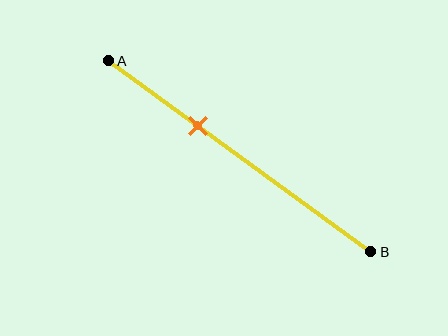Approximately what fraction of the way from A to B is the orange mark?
The orange mark is approximately 35% of the way from A to B.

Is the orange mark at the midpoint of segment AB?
No, the mark is at about 35% from A, not at the 50% midpoint.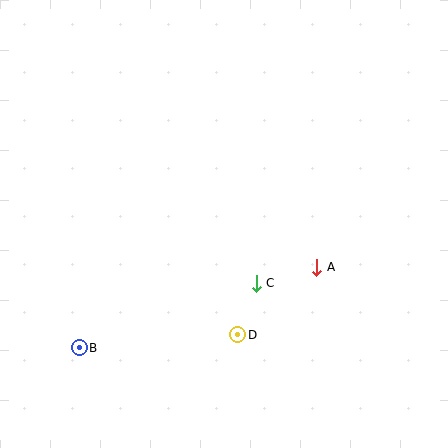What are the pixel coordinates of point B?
Point B is at (79, 348).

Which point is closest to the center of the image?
Point C at (256, 283) is closest to the center.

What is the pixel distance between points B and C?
The distance between B and C is 189 pixels.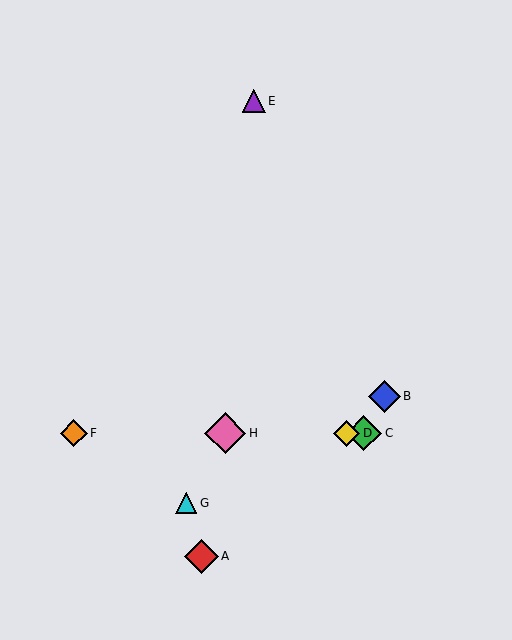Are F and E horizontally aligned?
No, F is at y≈433 and E is at y≈101.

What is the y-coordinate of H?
Object H is at y≈433.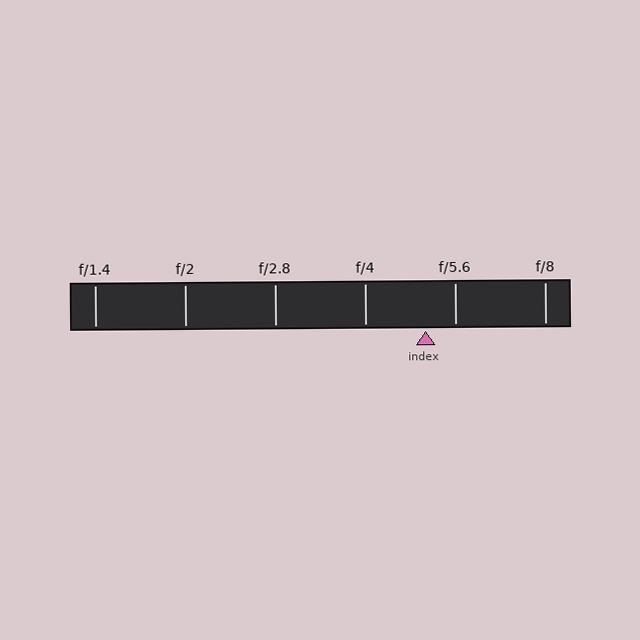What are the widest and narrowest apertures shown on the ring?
The widest aperture shown is f/1.4 and the narrowest is f/8.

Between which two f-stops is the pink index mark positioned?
The index mark is between f/4 and f/5.6.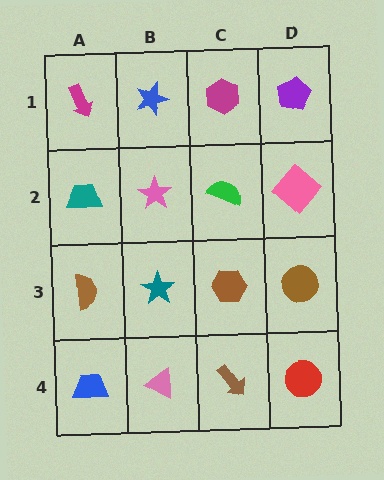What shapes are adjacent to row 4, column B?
A teal star (row 3, column B), a blue trapezoid (row 4, column A), a brown arrow (row 4, column C).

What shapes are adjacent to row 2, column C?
A magenta hexagon (row 1, column C), a brown hexagon (row 3, column C), a pink star (row 2, column B), a pink diamond (row 2, column D).